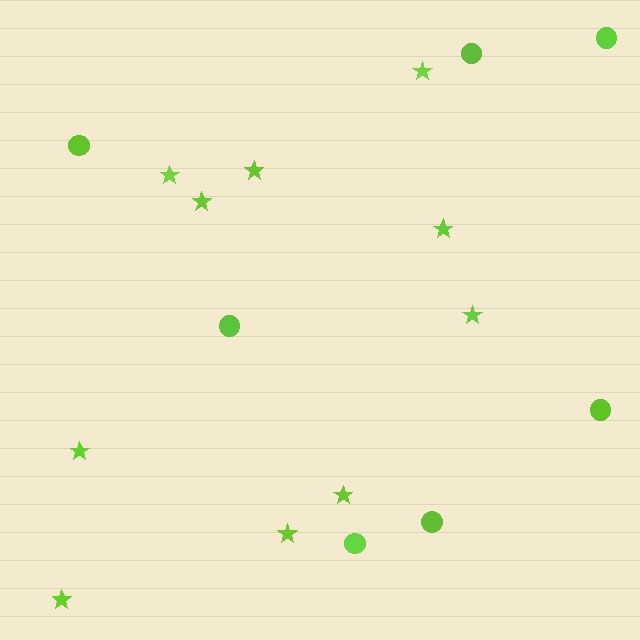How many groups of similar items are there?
There are 2 groups: one group of stars (10) and one group of circles (7).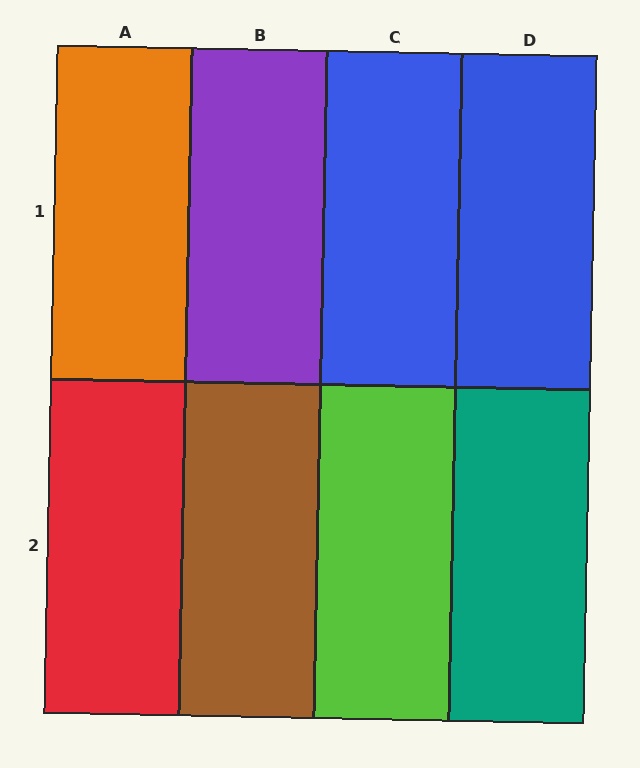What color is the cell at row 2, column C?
Lime.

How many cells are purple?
1 cell is purple.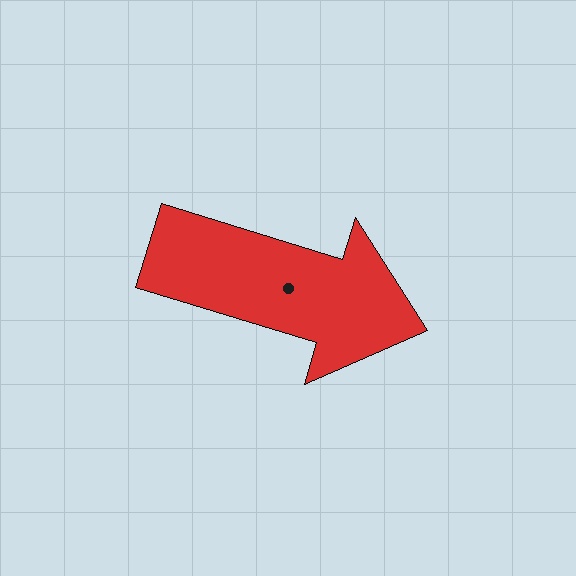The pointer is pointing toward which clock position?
Roughly 4 o'clock.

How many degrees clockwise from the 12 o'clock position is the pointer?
Approximately 107 degrees.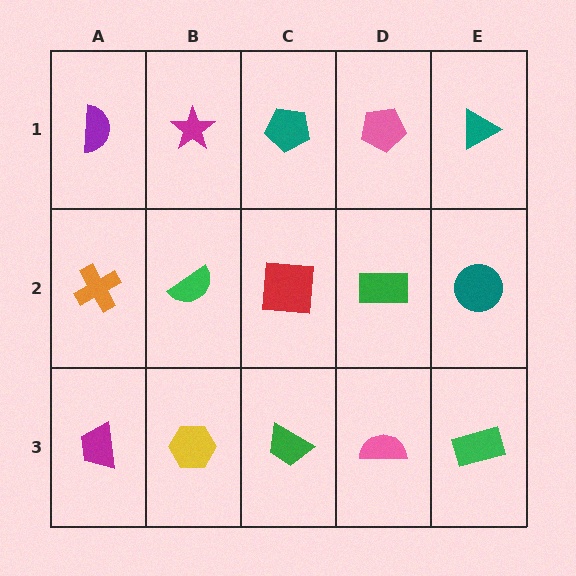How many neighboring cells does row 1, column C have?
3.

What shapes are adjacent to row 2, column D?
A pink pentagon (row 1, column D), a pink semicircle (row 3, column D), a red square (row 2, column C), a teal circle (row 2, column E).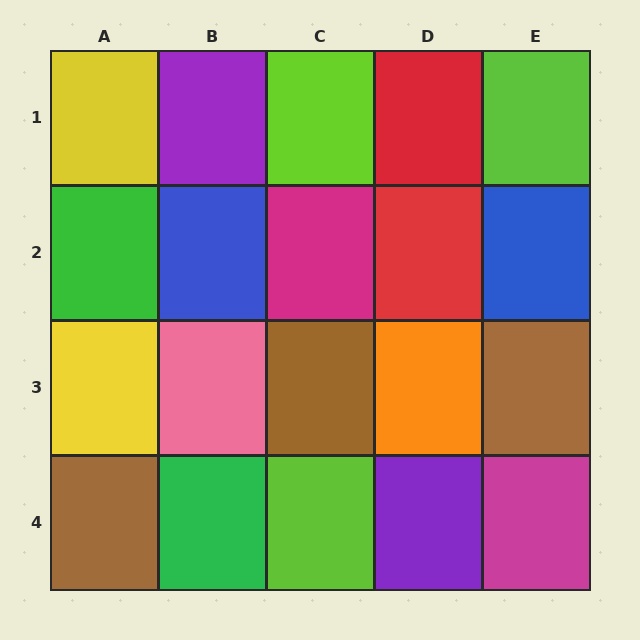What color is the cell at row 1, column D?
Red.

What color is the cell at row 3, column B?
Pink.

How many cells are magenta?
2 cells are magenta.